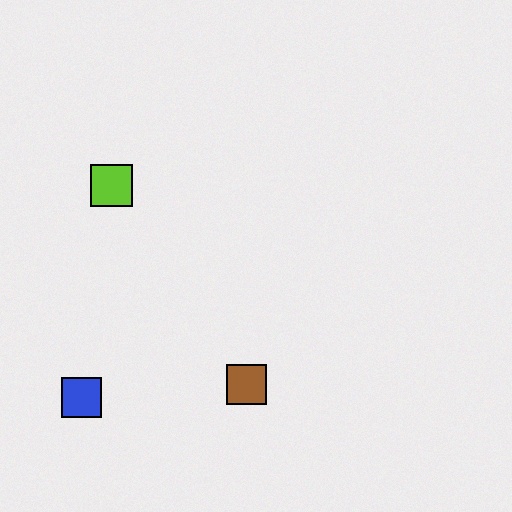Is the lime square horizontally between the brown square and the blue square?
Yes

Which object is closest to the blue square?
The brown square is closest to the blue square.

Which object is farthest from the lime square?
The brown square is farthest from the lime square.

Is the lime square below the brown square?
No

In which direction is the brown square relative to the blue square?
The brown square is to the right of the blue square.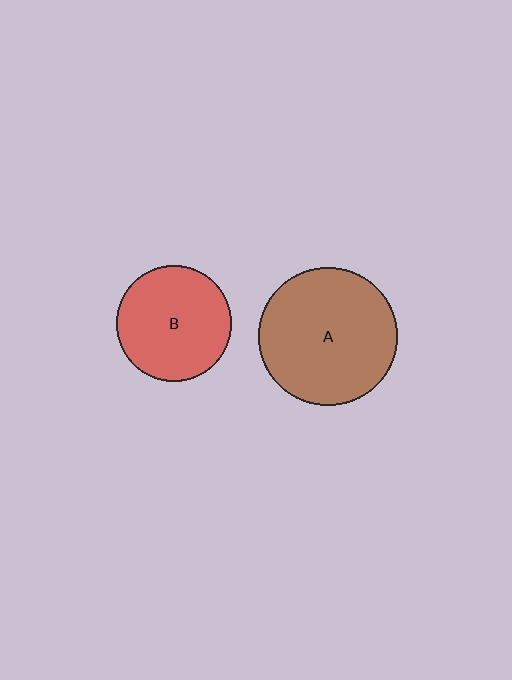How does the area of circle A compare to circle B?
Approximately 1.4 times.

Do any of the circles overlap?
No, none of the circles overlap.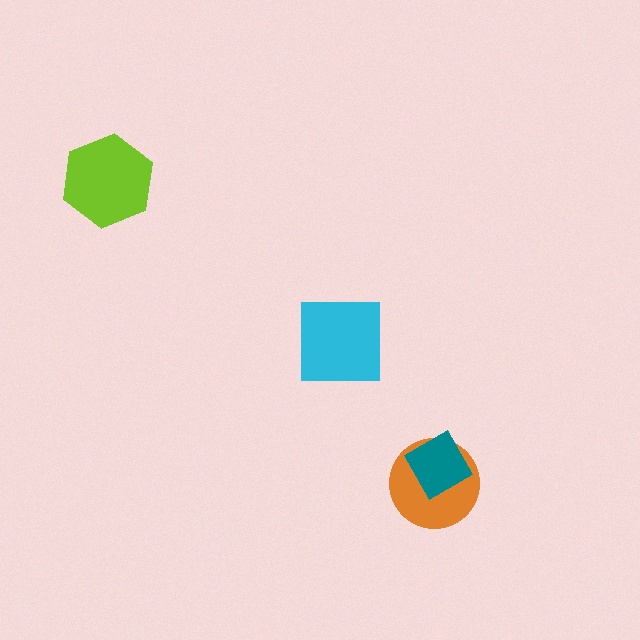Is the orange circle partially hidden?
Yes, it is partially covered by another shape.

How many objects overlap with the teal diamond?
1 object overlaps with the teal diamond.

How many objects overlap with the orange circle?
1 object overlaps with the orange circle.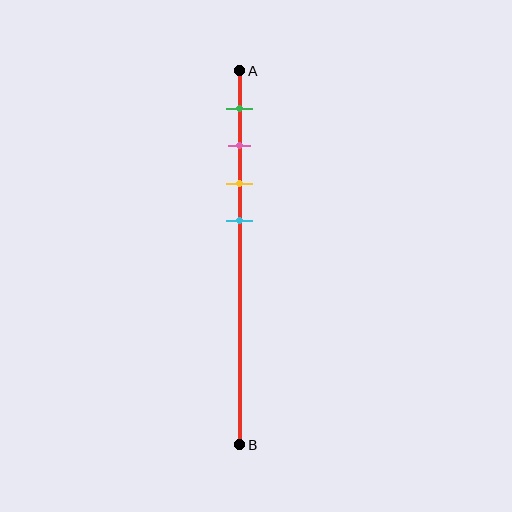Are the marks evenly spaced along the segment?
Yes, the marks are approximately evenly spaced.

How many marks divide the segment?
There are 4 marks dividing the segment.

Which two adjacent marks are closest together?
The pink and yellow marks are the closest adjacent pair.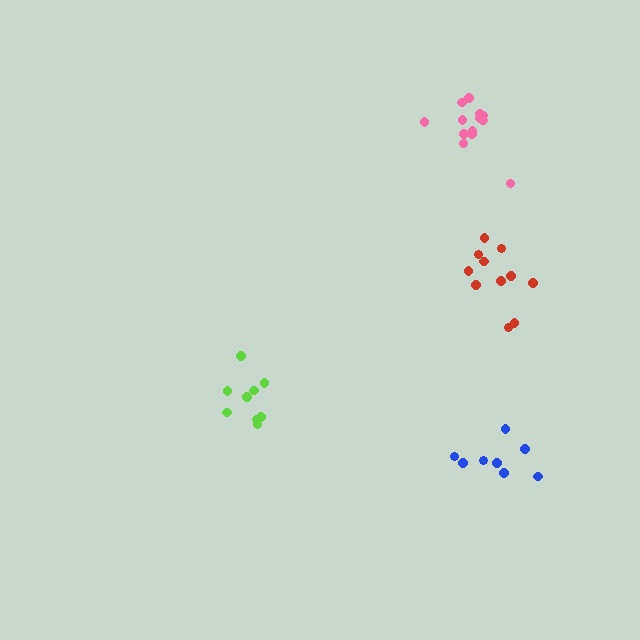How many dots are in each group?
Group 1: 9 dots, Group 2: 8 dots, Group 3: 13 dots, Group 4: 11 dots (41 total).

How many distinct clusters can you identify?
There are 4 distinct clusters.